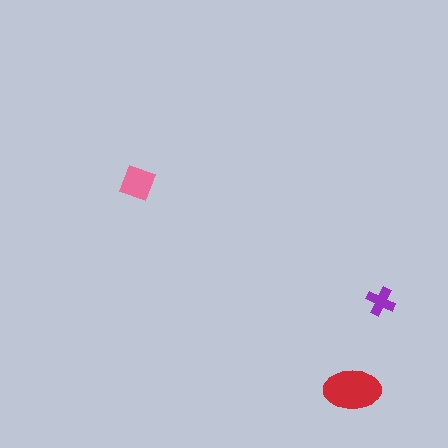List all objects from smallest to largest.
The purple cross, the pink diamond, the red ellipse.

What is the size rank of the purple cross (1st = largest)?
3rd.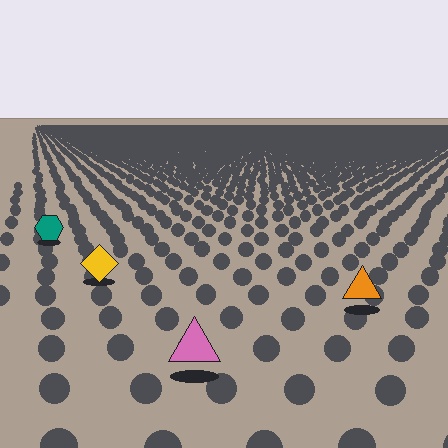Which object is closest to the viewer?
The pink triangle is closest. The texture marks near it are larger and more spread out.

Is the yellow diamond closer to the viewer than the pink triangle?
No. The pink triangle is closer — you can tell from the texture gradient: the ground texture is coarser near it.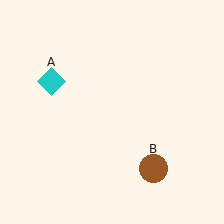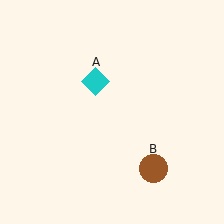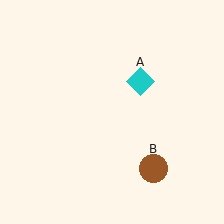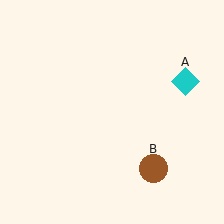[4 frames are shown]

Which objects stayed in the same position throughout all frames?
Brown circle (object B) remained stationary.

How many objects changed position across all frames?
1 object changed position: cyan diamond (object A).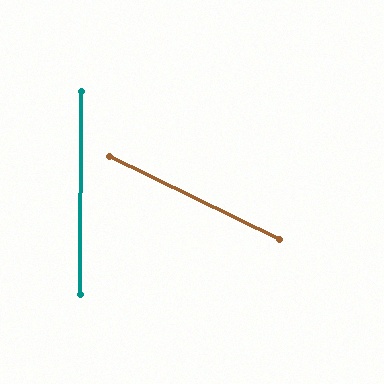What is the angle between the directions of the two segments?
Approximately 64 degrees.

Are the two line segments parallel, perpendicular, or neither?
Neither parallel nor perpendicular — they differ by about 64°.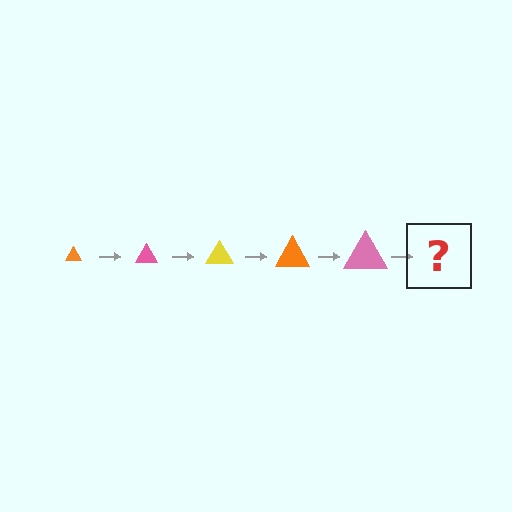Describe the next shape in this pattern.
It should be a yellow triangle, larger than the previous one.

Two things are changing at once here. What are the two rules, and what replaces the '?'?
The two rules are that the triangle grows larger each step and the color cycles through orange, pink, and yellow. The '?' should be a yellow triangle, larger than the previous one.